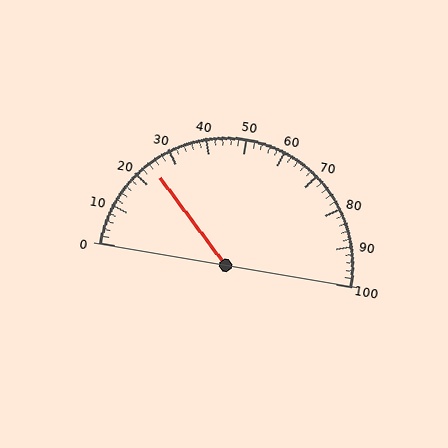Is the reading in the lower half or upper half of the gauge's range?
The reading is in the lower half of the range (0 to 100).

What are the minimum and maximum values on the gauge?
The gauge ranges from 0 to 100.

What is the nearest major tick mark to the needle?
The nearest major tick mark is 20.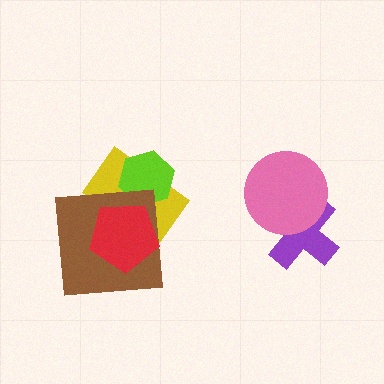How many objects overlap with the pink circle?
1 object overlaps with the pink circle.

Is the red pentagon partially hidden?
No, no other shape covers it.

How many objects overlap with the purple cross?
1 object overlaps with the purple cross.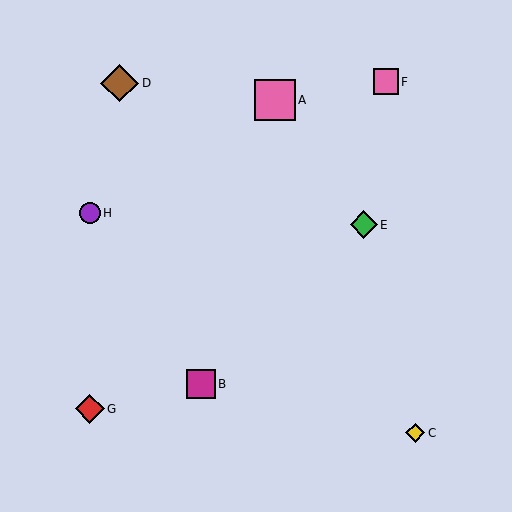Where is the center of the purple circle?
The center of the purple circle is at (90, 213).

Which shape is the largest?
The pink square (labeled A) is the largest.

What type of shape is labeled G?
Shape G is a red diamond.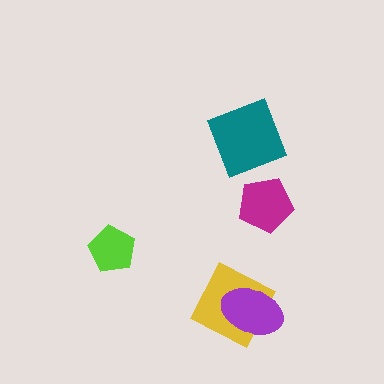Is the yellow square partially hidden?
Yes, it is partially covered by another shape.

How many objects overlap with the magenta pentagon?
0 objects overlap with the magenta pentagon.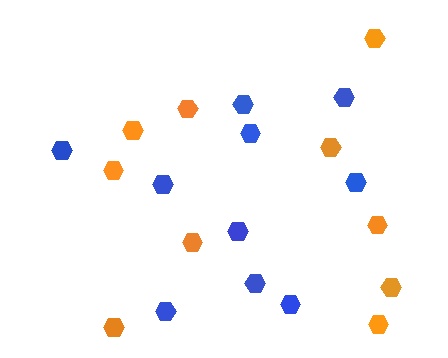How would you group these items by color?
There are 2 groups: one group of orange hexagons (10) and one group of blue hexagons (10).